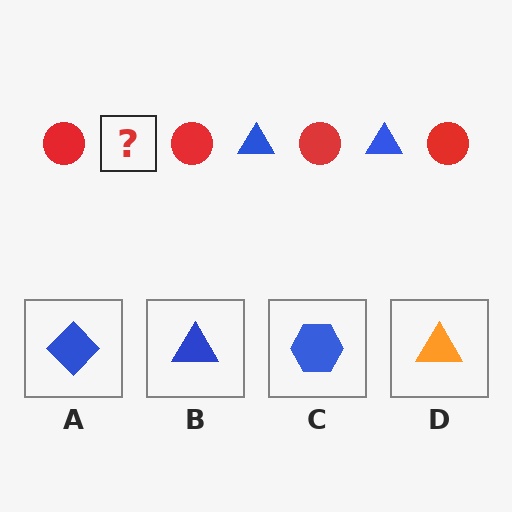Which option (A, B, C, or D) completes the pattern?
B.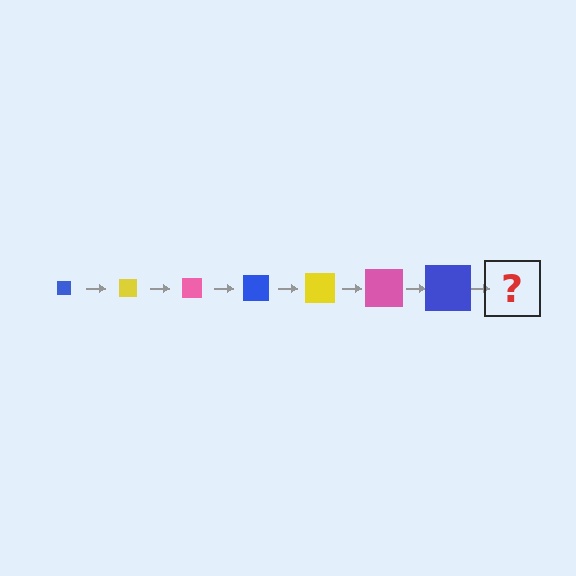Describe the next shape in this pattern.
It should be a yellow square, larger than the previous one.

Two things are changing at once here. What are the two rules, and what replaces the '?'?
The two rules are that the square grows larger each step and the color cycles through blue, yellow, and pink. The '?' should be a yellow square, larger than the previous one.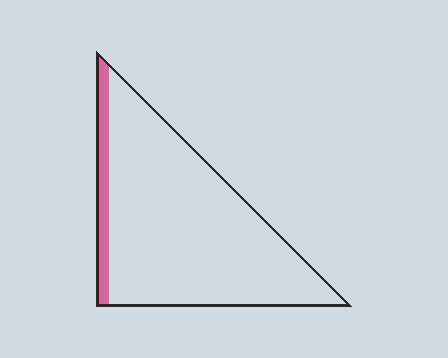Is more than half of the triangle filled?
No.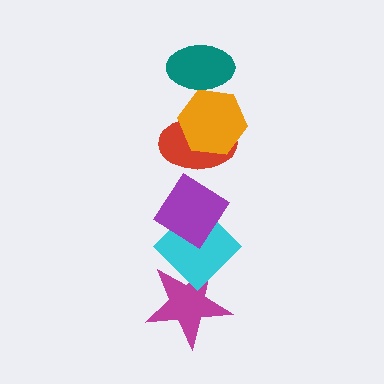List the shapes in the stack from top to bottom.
From top to bottom: the teal ellipse, the orange hexagon, the red ellipse, the purple diamond, the cyan diamond, the magenta star.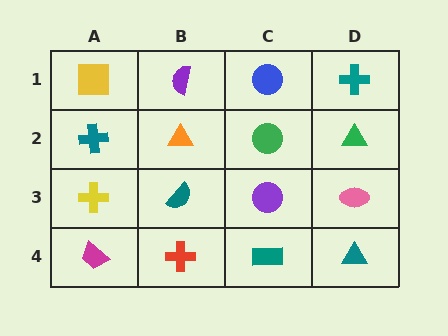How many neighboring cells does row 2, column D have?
3.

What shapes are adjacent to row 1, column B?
An orange triangle (row 2, column B), a yellow square (row 1, column A), a blue circle (row 1, column C).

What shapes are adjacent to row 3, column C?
A green circle (row 2, column C), a teal rectangle (row 4, column C), a teal semicircle (row 3, column B), a pink ellipse (row 3, column D).